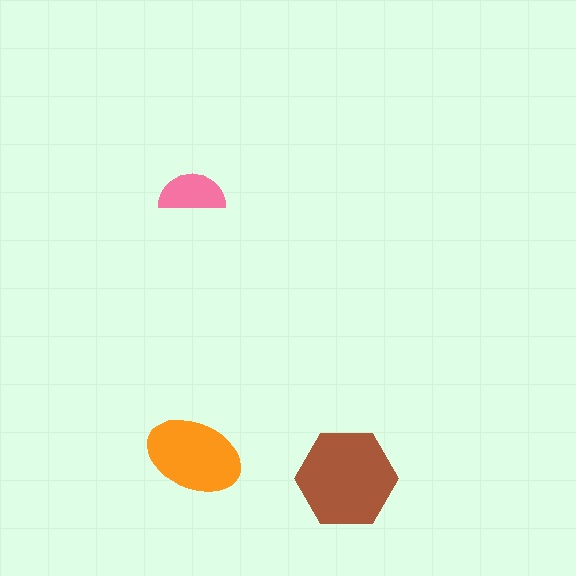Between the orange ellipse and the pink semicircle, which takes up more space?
The orange ellipse.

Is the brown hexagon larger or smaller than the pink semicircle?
Larger.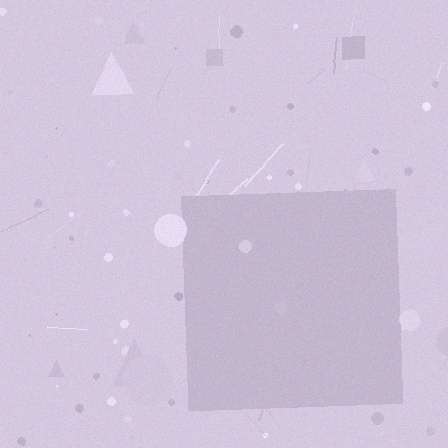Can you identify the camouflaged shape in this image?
The camouflaged shape is a square.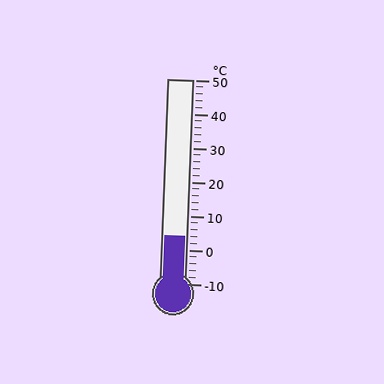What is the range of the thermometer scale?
The thermometer scale ranges from -10°C to 50°C.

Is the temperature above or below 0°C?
The temperature is above 0°C.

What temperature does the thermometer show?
The thermometer shows approximately 4°C.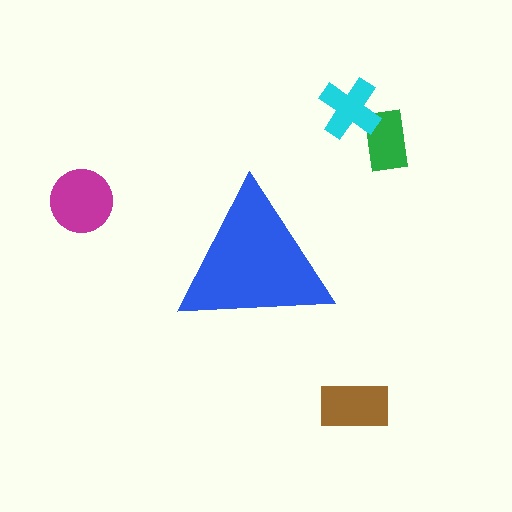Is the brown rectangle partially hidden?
No, the brown rectangle is fully visible.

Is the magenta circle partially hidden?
No, the magenta circle is fully visible.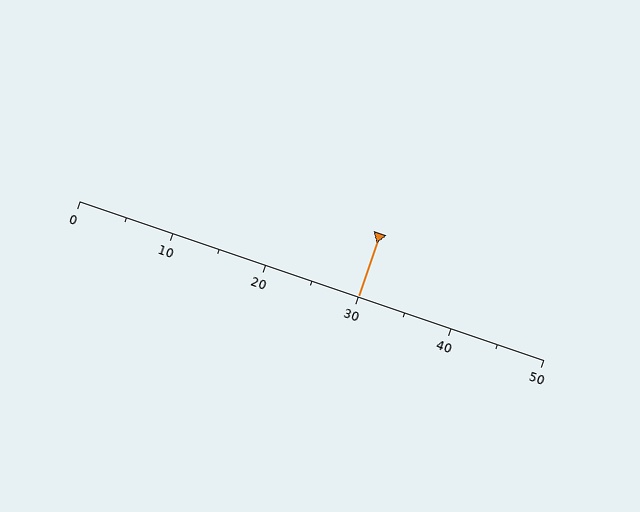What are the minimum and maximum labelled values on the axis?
The axis runs from 0 to 50.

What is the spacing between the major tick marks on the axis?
The major ticks are spaced 10 apart.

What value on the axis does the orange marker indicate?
The marker indicates approximately 30.